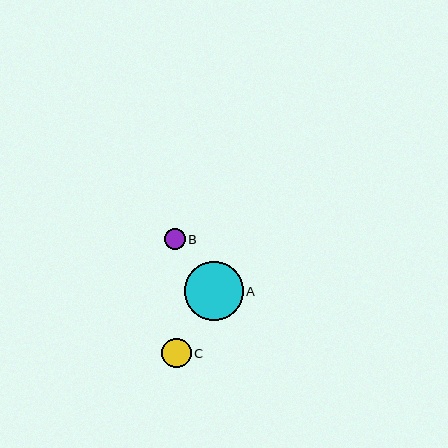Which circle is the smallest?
Circle B is the smallest with a size of approximately 21 pixels.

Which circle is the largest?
Circle A is the largest with a size of approximately 58 pixels.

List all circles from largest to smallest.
From largest to smallest: A, C, B.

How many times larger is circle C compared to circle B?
Circle C is approximately 1.4 times the size of circle B.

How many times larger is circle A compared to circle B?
Circle A is approximately 2.8 times the size of circle B.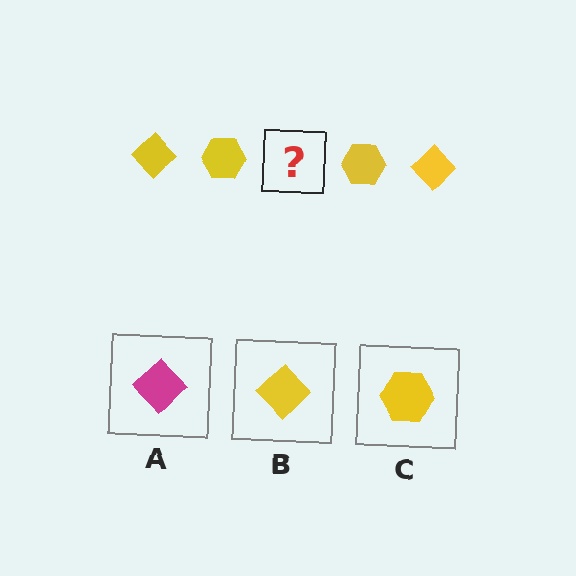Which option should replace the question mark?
Option B.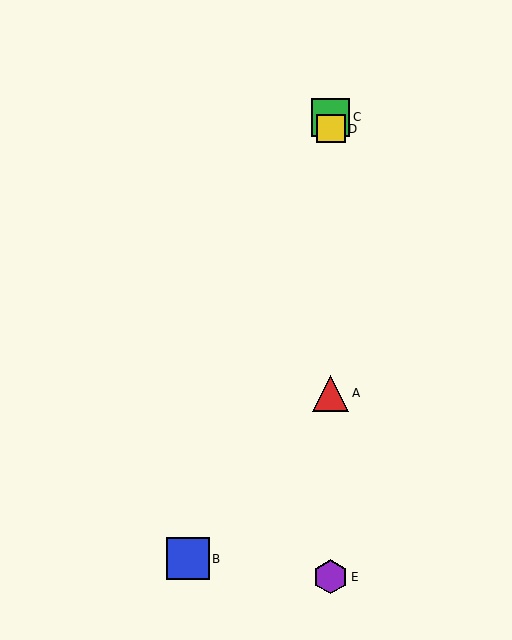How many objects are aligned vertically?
4 objects (A, C, D, E) are aligned vertically.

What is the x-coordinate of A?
Object A is at x≈331.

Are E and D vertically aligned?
Yes, both are at x≈331.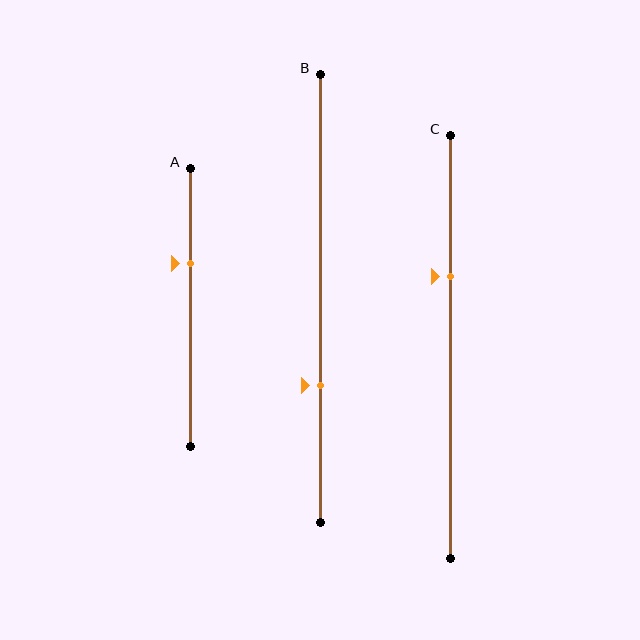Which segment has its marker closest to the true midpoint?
Segment A has its marker closest to the true midpoint.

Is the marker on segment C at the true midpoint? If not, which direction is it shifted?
No, the marker on segment C is shifted upward by about 17% of the segment length.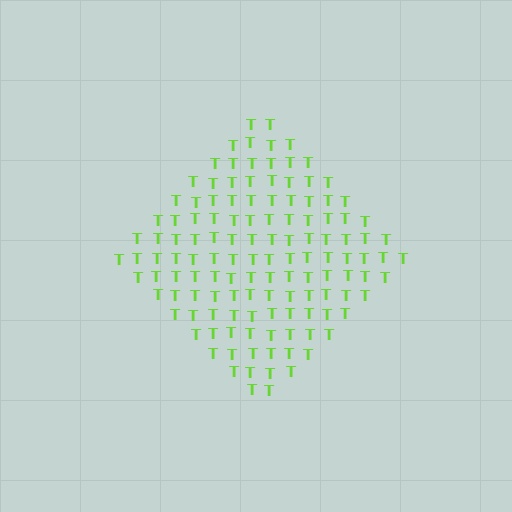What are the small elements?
The small elements are letter T's.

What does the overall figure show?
The overall figure shows a diamond.